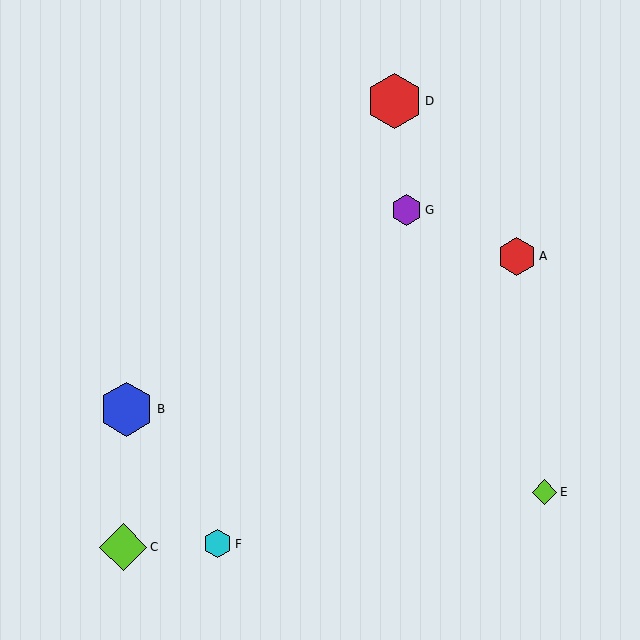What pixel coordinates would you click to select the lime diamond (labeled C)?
Click at (123, 547) to select the lime diamond C.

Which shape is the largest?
The red hexagon (labeled D) is the largest.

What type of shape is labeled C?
Shape C is a lime diamond.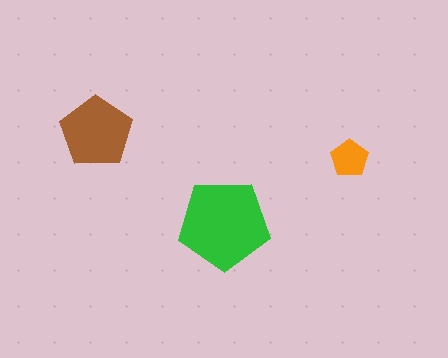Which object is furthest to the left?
The brown pentagon is leftmost.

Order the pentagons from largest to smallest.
the green one, the brown one, the orange one.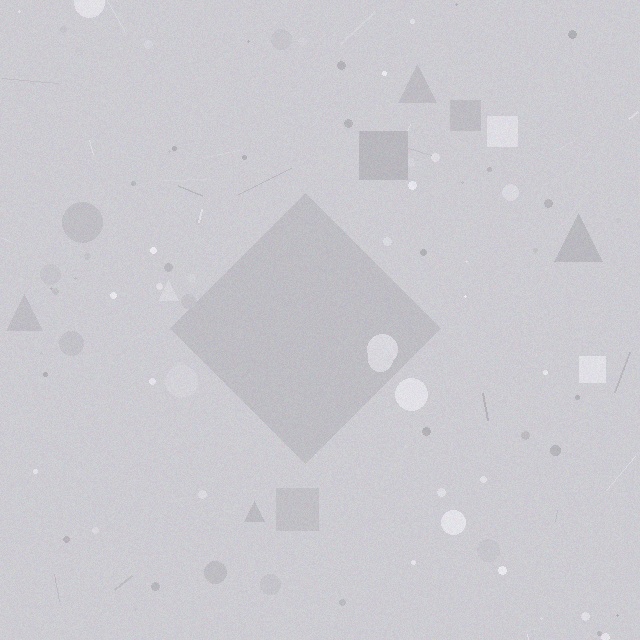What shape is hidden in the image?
A diamond is hidden in the image.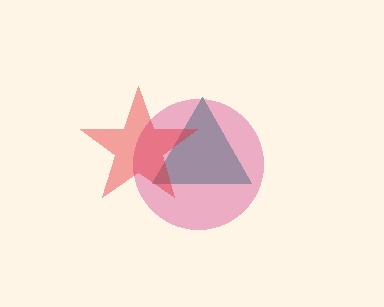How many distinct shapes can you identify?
There are 3 distinct shapes: a teal triangle, a pink circle, a red star.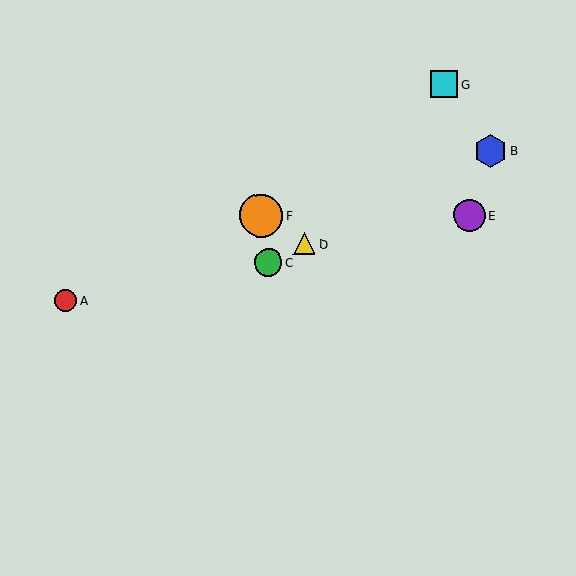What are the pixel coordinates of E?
Object E is at (469, 216).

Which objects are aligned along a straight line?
Objects B, C, D are aligned along a straight line.